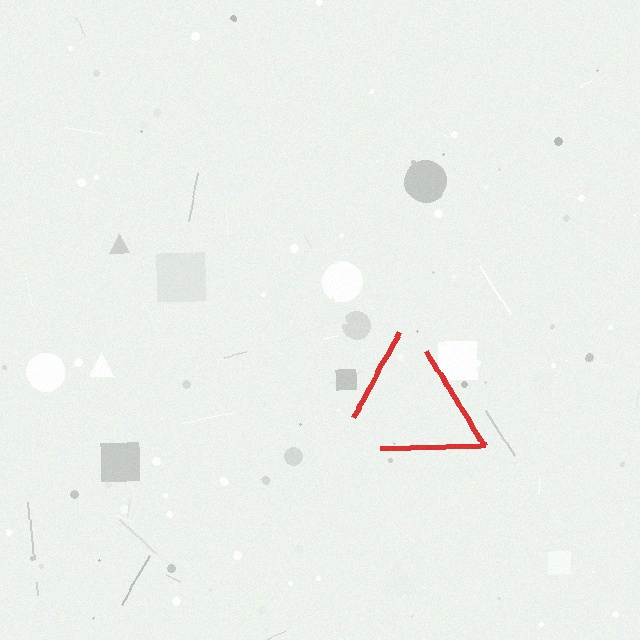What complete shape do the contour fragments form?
The contour fragments form a triangle.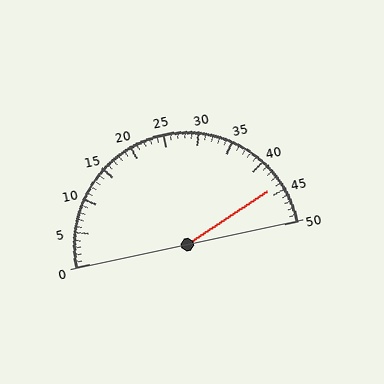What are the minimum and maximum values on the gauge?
The gauge ranges from 0 to 50.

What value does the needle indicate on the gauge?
The needle indicates approximately 44.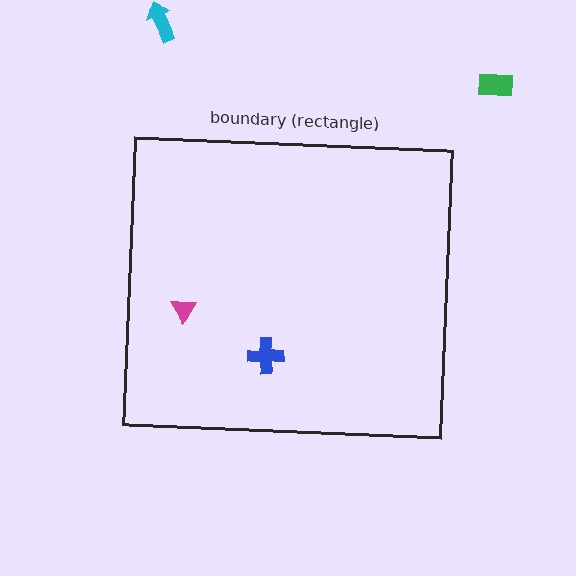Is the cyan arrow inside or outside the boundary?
Outside.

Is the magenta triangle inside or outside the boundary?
Inside.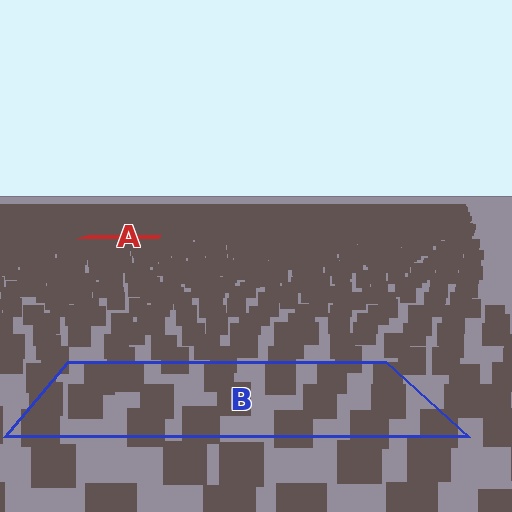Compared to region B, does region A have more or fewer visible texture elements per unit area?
Region A has more texture elements per unit area — they are packed more densely because it is farther away.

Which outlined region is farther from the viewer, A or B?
Region A is farther from the viewer — the texture elements inside it appear smaller and more densely packed.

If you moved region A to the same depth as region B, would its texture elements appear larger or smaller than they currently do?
They would appear larger. At a closer depth, the same texture elements are projected at a bigger on-screen size.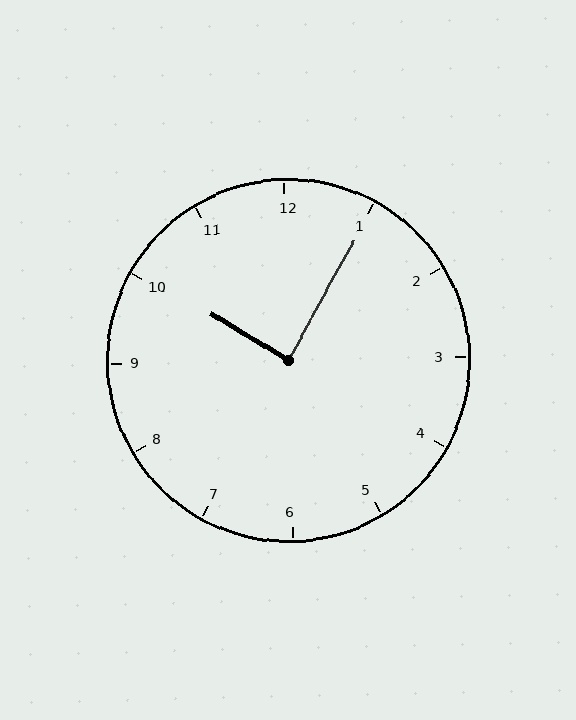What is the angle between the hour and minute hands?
Approximately 88 degrees.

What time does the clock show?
10:05.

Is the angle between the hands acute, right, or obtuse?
It is right.